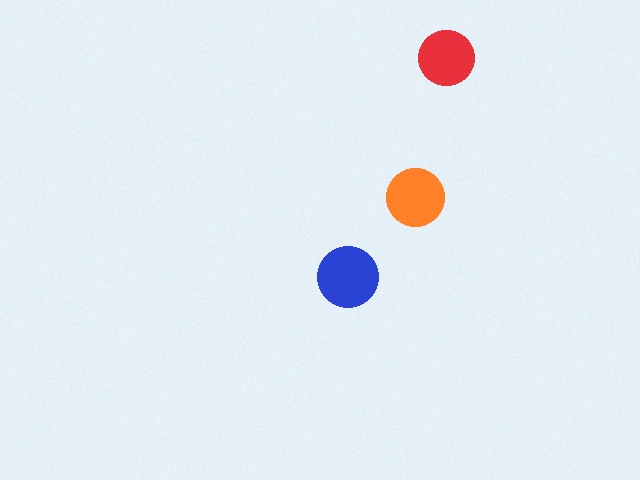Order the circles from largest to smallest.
the blue one, the orange one, the red one.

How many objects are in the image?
There are 3 objects in the image.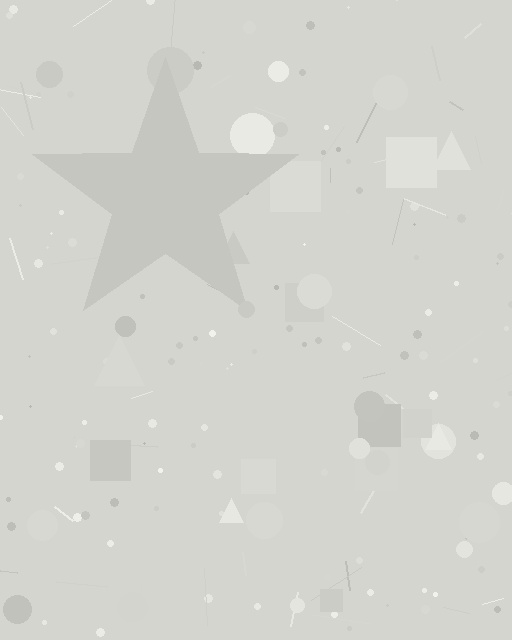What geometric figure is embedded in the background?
A star is embedded in the background.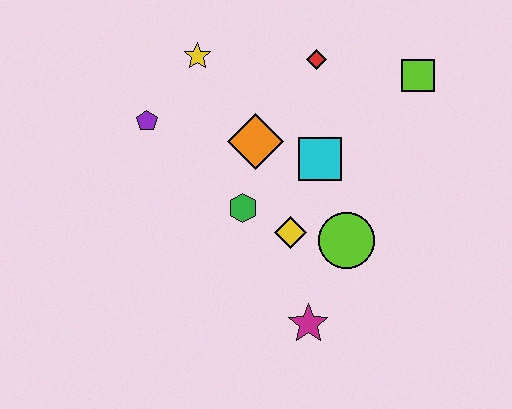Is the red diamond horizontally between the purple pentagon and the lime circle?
Yes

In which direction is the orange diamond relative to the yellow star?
The orange diamond is below the yellow star.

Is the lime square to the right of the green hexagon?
Yes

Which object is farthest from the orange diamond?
The magenta star is farthest from the orange diamond.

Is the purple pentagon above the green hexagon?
Yes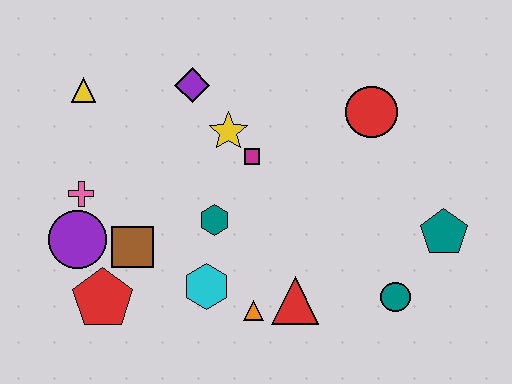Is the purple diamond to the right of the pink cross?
Yes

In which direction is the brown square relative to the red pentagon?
The brown square is above the red pentagon.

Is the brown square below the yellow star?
Yes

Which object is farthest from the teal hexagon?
The teal pentagon is farthest from the teal hexagon.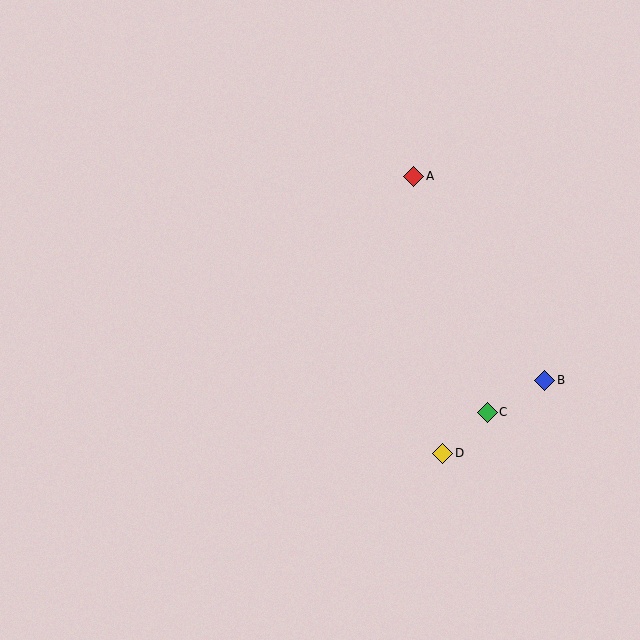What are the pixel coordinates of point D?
Point D is at (443, 453).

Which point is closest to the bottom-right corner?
Point D is closest to the bottom-right corner.